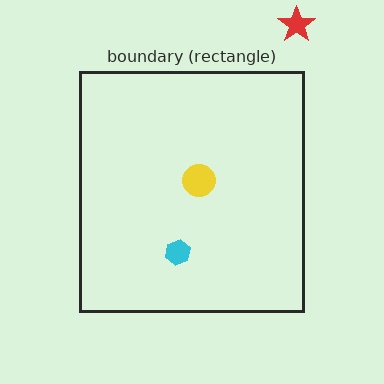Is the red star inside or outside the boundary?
Outside.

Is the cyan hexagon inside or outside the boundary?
Inside.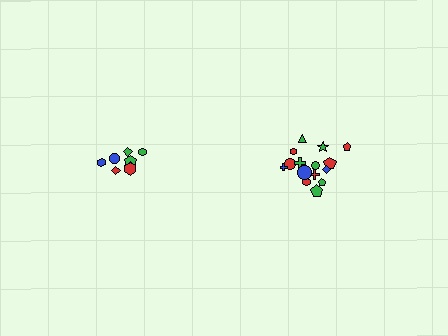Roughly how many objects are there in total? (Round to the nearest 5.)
Roughly 25 objects in total.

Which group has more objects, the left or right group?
The right group.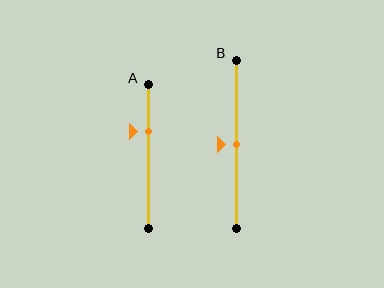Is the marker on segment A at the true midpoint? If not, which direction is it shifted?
No, the marker on segment A is shifted upward by about 17% of the segment length.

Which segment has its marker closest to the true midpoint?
Segment B has its marker closest to the true midpoint.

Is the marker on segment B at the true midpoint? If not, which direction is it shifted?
Yes, the marker on segment B is at the true midpoint.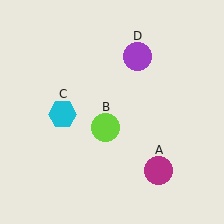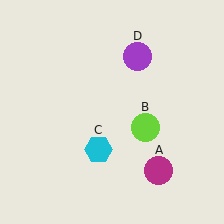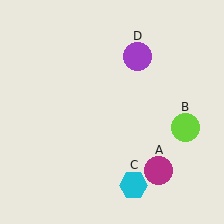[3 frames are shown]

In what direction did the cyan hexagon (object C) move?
The cyan hexagon (object C) moved down and to the right.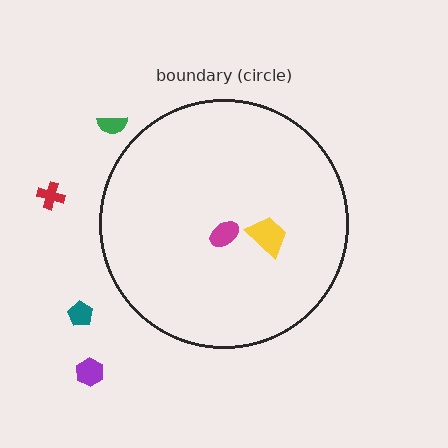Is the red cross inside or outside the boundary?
Outside.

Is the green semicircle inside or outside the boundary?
Outside.